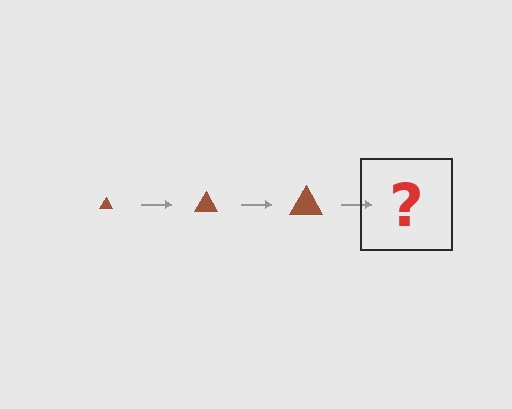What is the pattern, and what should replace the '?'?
The pattern is that the triangle gets progressively larger each step. The '?' should be a brown triangle, larger than the previous one.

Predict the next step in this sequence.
The next step is a brown triangle, larger than the previous one.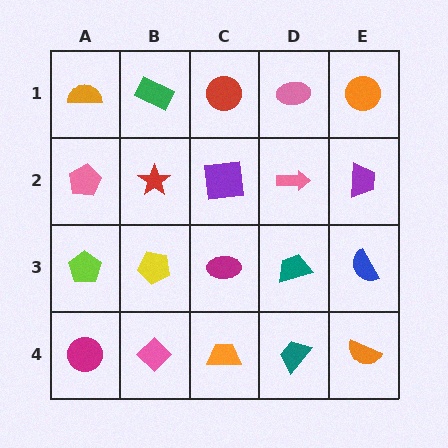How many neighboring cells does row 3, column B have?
4.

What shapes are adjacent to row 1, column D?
A pink arrow (row 2, column D), a red circle (row 1, column C), an orange circle (row 1, column E).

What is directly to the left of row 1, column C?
A green rectangle.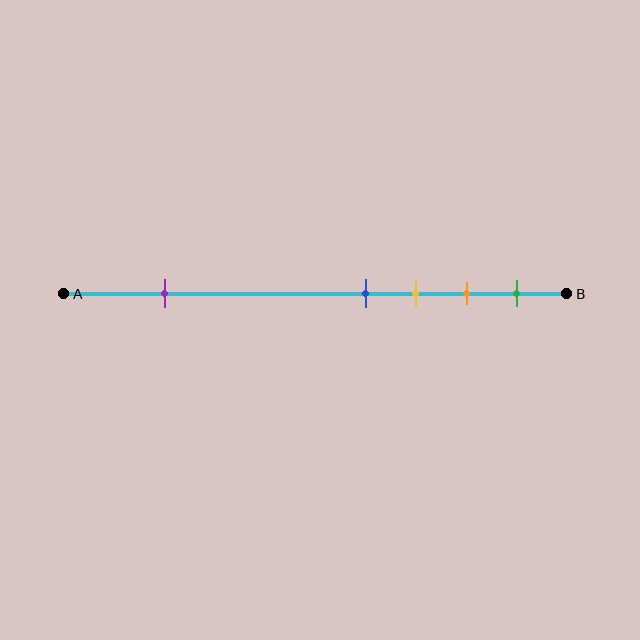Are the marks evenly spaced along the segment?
No, the marks are not evenly spaced.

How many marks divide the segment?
There are 5 marks dividing the segment.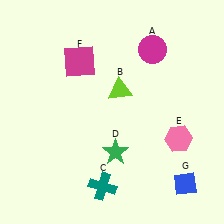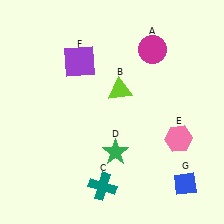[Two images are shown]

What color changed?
The square (F) changed from magenta in Image 1 to purple in Image 2.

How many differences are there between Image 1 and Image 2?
There is 1 difference between the two images.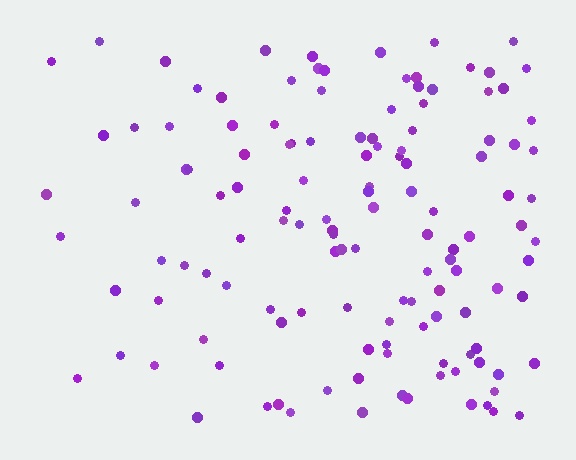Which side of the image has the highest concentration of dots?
The right.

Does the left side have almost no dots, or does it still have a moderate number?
Still a moderate number, just noticeably fewer than the right.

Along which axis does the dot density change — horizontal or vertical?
Horizontal.